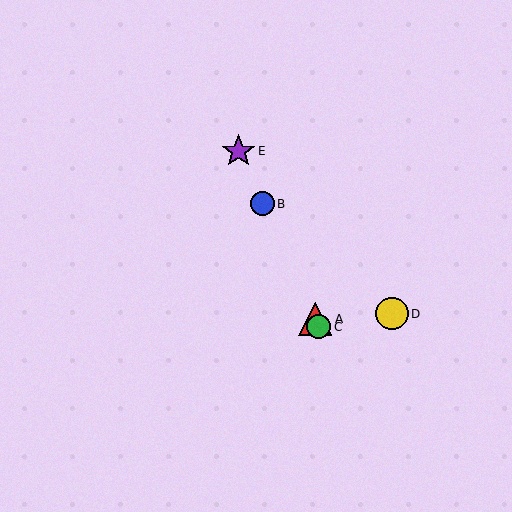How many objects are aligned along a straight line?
4 objects (A, B, C, E) are aligned along a straight line.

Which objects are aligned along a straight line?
Objects A, B, C, E are aligned along a straight line.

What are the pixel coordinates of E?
Object E is at (239, 151).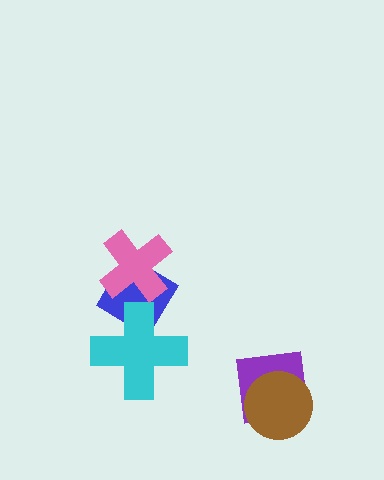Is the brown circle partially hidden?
No, no other shape covers it.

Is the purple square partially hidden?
Yes, it is partially covered by another shape.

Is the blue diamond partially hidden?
Yes, it is partially covered by another shape.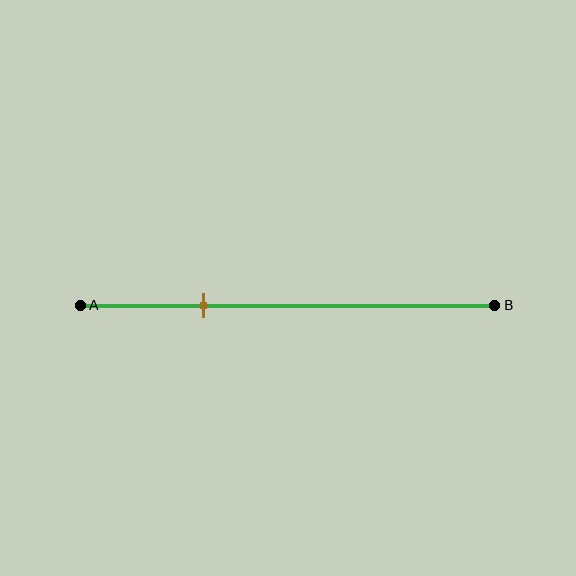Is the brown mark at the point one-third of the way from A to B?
No, the mark is at about 30% from A, not at the 33% one-third point.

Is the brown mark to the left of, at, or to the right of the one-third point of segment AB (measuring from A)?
The brown mark is to the left of the one-third point of segment AB.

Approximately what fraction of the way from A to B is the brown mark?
The brown mark is approximately 30% of the way from A to B.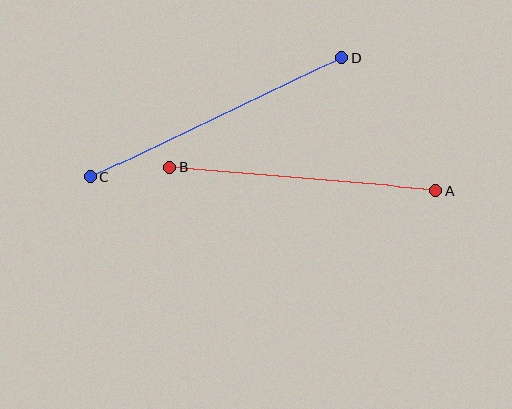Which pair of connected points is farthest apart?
Points C and D are farthest apart.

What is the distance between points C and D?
The distance is approximately 277 pixels.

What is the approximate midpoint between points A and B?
The midpoint is at approximately (303, 179) pixels.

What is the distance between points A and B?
The distance is approximately 267 pixels.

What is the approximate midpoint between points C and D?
The midpoint is at approximately (216, 118) pixels.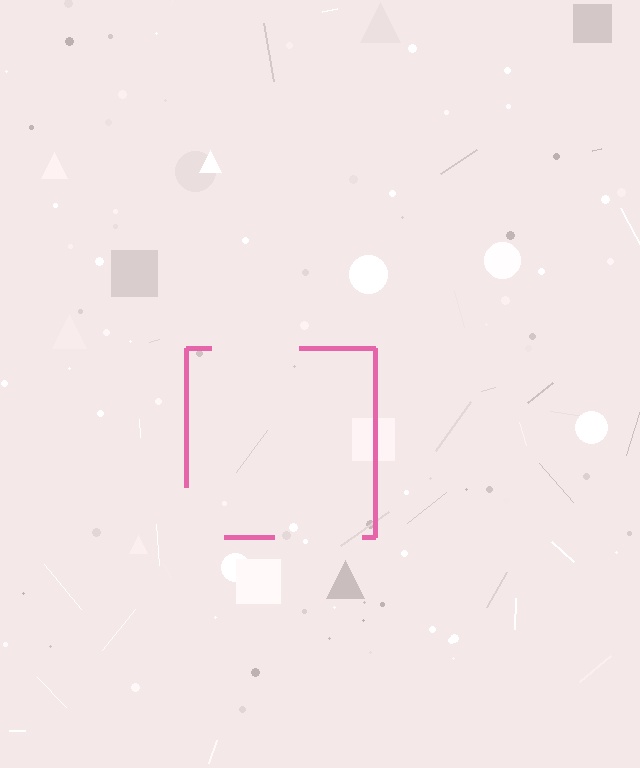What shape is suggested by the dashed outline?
The dashed outline suggests a square.